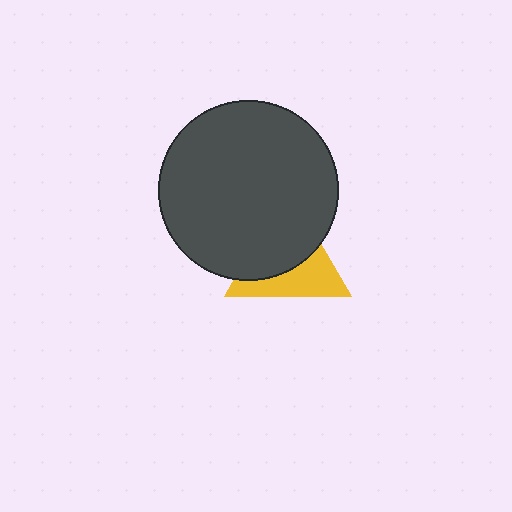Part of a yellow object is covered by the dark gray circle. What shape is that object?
It is a triangle.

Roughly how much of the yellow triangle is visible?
A small part of it is visible (roughly 44%).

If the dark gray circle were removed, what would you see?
You would see the complete yellow triangle.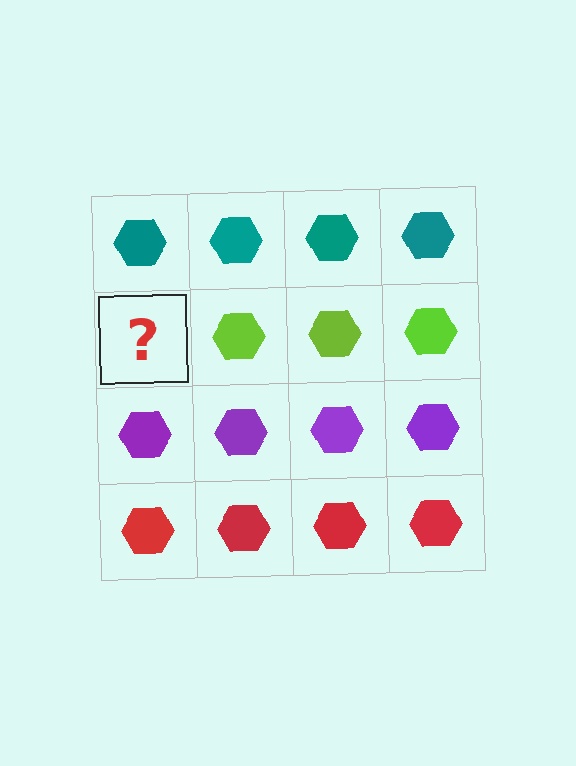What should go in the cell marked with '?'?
The missing cell should contain a lime hexagon.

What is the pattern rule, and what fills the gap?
The rule is that each row has a consistent color. The gap should be filled with a lime hexagon.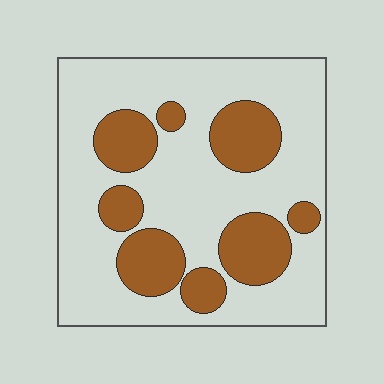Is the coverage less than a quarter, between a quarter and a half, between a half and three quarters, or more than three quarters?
Between a quarter and a half.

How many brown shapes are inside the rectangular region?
8.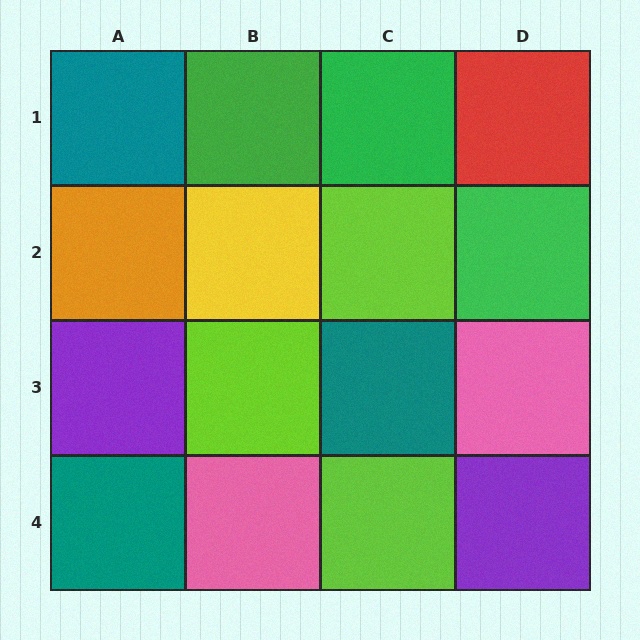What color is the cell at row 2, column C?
Lime.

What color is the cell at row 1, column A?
Teal.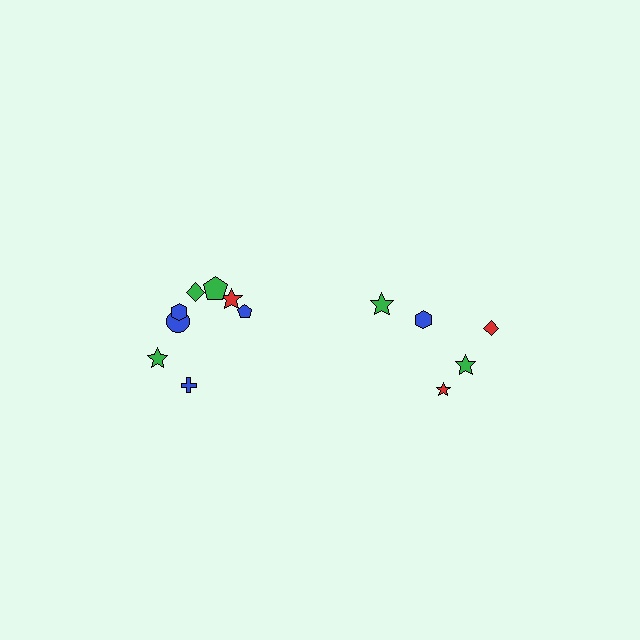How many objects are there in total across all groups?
There are 13 objects.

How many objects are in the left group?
There are 8 objects.